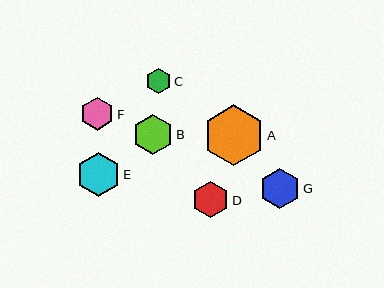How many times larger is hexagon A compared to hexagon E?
Hexagon A is approximately 1.4 times the size of hexagon E.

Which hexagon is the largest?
Hexagon A is the largest with a size of approximately 61 pixels.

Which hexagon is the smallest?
Hexagon C is the smallest with a size of approximately 25 pixels.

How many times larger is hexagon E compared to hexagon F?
Hexagon E is approximately 1.3 times the size of hexagon F.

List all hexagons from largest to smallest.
From largest to smallest: A, E, B, G, D, F, C.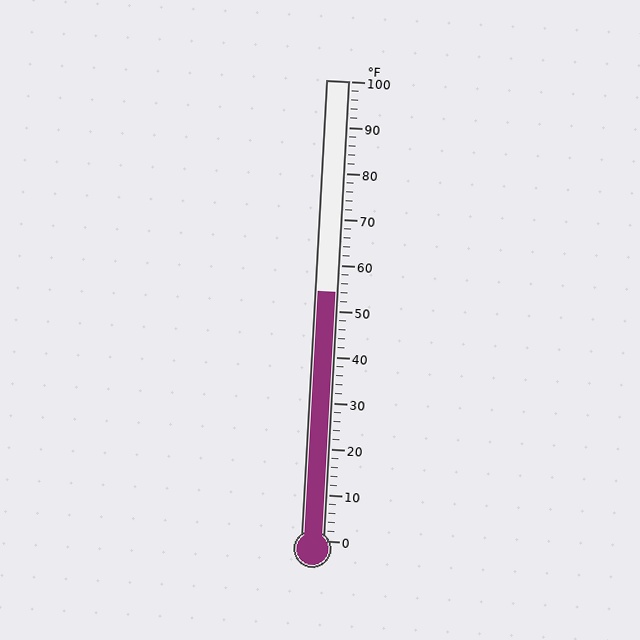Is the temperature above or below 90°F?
The temperature is below 90°F.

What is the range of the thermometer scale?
The thermometer scale ranges from 0°F to 100°F.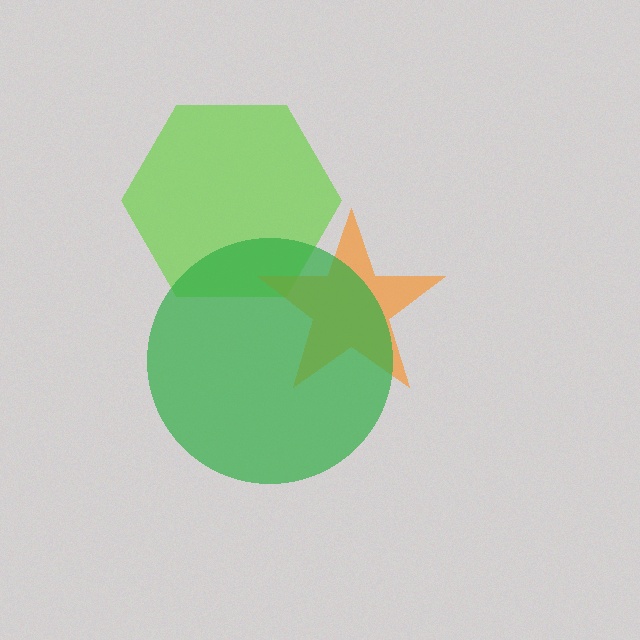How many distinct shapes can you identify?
There are 3 distinct shapes: a lime hexagon, an orange star, a green circle.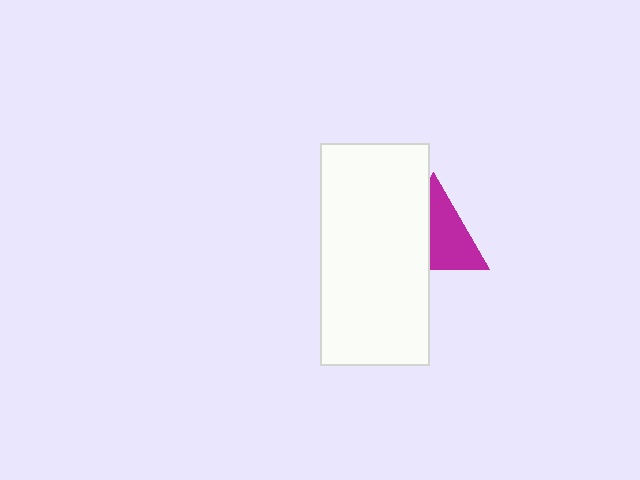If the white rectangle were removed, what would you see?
You would see the complete magenta triangle.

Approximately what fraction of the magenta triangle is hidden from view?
Roughly 43% of the magenta triangle is hidden behind the white rectangle.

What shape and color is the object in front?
The object in front is a white rectangle.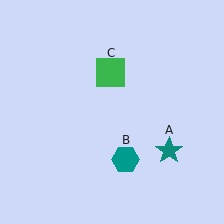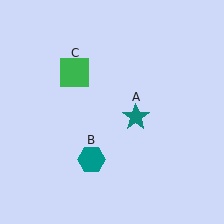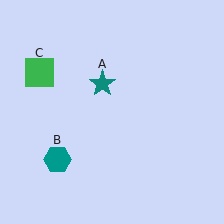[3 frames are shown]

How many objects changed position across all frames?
3 objects changed position: teal star (object A), teal hexagon (object B), green square (object C).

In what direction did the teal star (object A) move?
The teal star (object A) moved up and to the left.